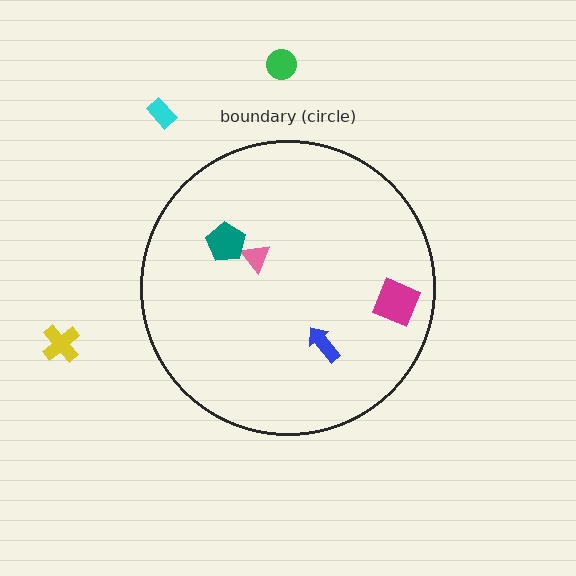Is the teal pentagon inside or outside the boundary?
Inside.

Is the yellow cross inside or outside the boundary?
Outside.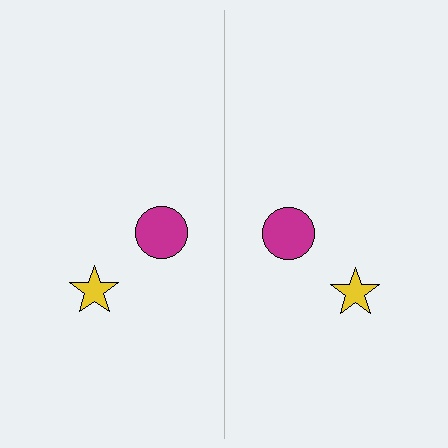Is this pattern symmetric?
Yes, this pattern has bilateral (reflection) symmetry.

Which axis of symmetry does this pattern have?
The pattern has a vertical axis of symmetry running through the center of the image.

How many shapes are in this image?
There are 4 shapes in this image.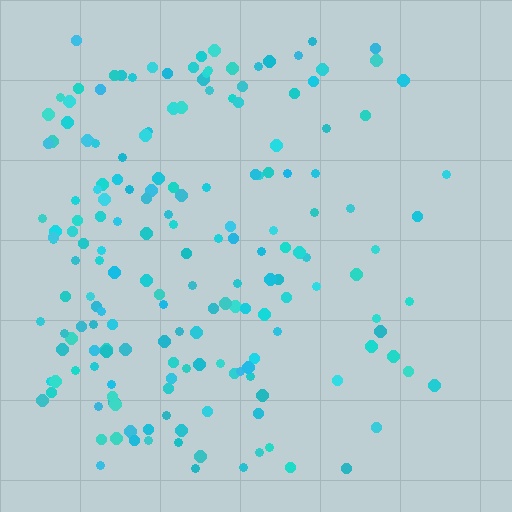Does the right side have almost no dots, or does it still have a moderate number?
Still a moderate number, just noticeably fewer than the left.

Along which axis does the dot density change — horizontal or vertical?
Horizontal.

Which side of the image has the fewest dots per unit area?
The right.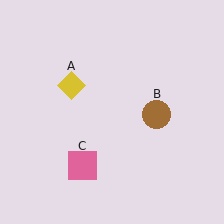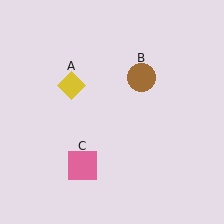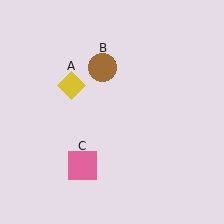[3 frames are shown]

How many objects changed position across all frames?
1 object changed position: brown circle (object B).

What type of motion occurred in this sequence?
The brown circle (object B) rotated counterclockwise around the center of the scene.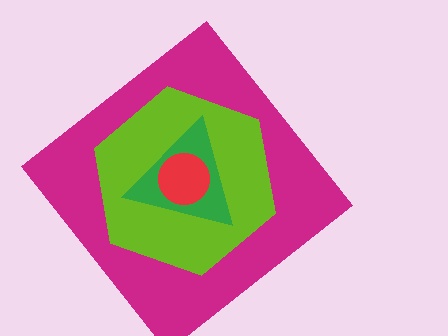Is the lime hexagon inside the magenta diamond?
Yes.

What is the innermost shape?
The red circle.